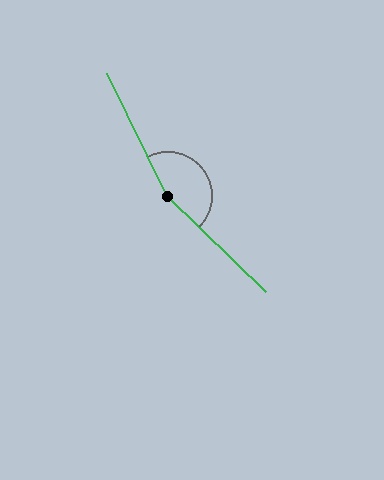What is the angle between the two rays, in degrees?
Approximately 160 degrees.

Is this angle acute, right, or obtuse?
It is obtuse.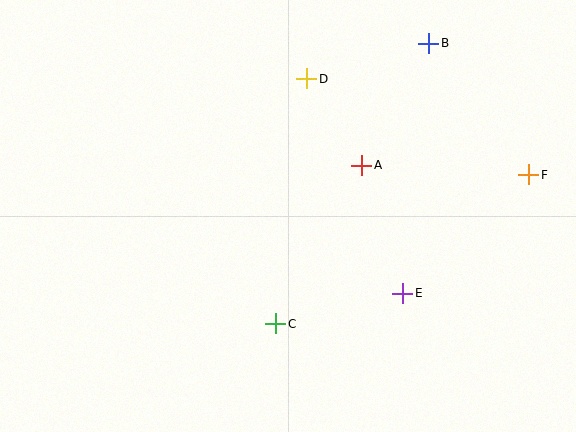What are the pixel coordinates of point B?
Point B is at (429, 43).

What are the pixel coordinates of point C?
Point C is at (276, 323).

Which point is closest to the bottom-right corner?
Point E is closest to the bottom-right corner.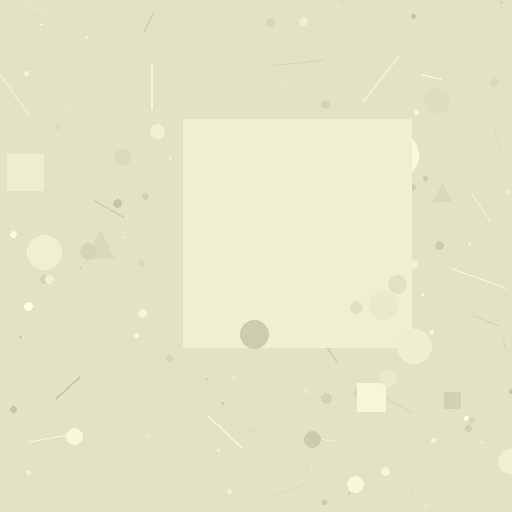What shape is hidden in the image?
A square is hidden in the image.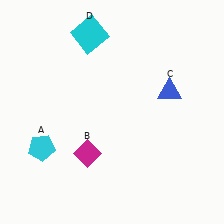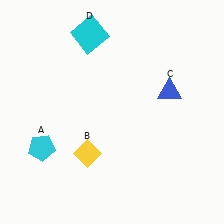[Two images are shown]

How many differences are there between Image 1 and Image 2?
There is 1 difference between the two images.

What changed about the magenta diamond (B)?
In Image 1, B is magenta. In Image 2, it changed to yellow.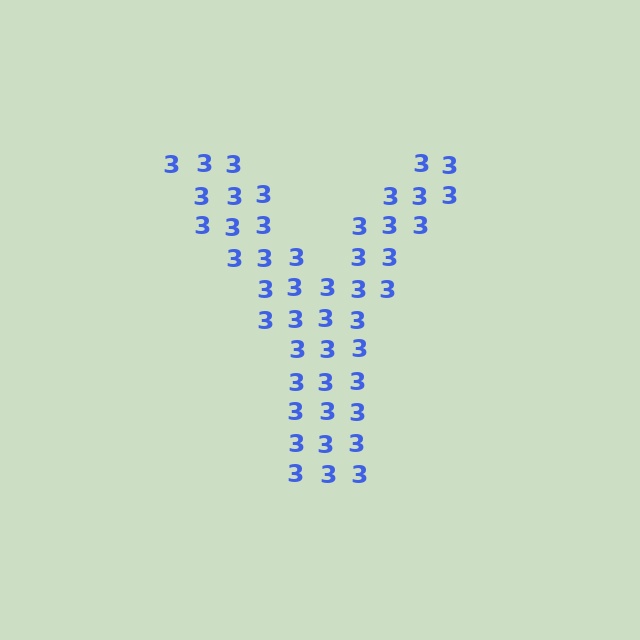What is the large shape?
The large shape is the letter Y.